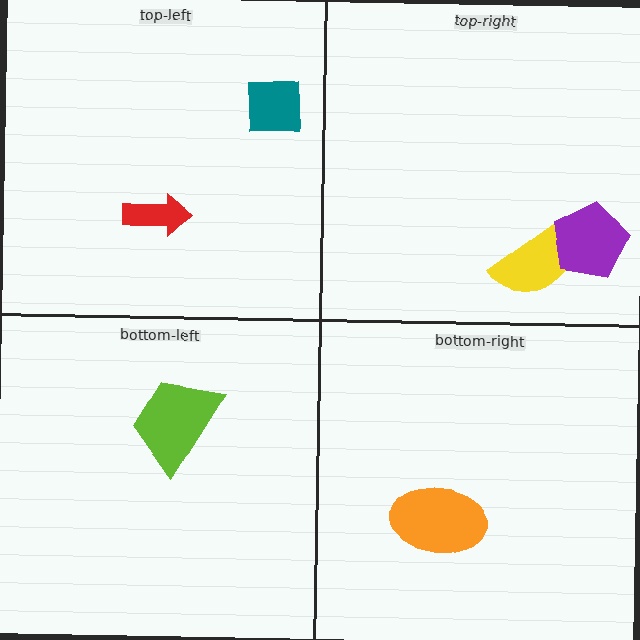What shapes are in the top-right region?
The yellow semicircle, the purple pentagon.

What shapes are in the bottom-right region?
The orange ellipse.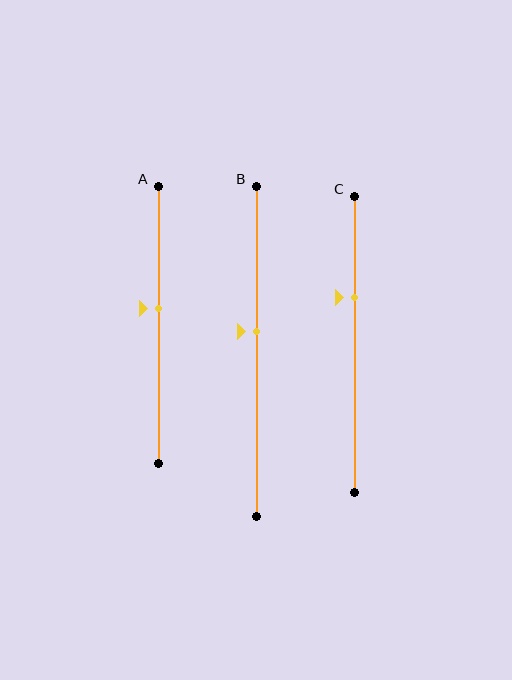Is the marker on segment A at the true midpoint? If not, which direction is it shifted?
No, the marker on segment A is shifted upward by about 6% of the segment length.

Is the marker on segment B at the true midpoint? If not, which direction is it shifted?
No, the marker on segment B is shifted upward by about 6% of the segment length.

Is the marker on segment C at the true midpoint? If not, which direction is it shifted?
No, the marker on segment C is shifted upward by about 16% of the segment length.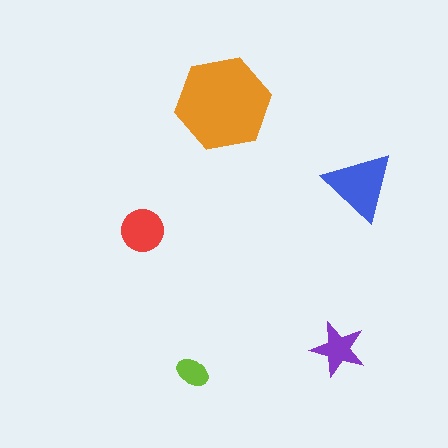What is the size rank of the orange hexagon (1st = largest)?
1st.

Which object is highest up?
The orange hexagon is topmost.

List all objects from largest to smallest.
The orange hexagon, the blue triangle, the red circle, the purple star, the lime ellipse.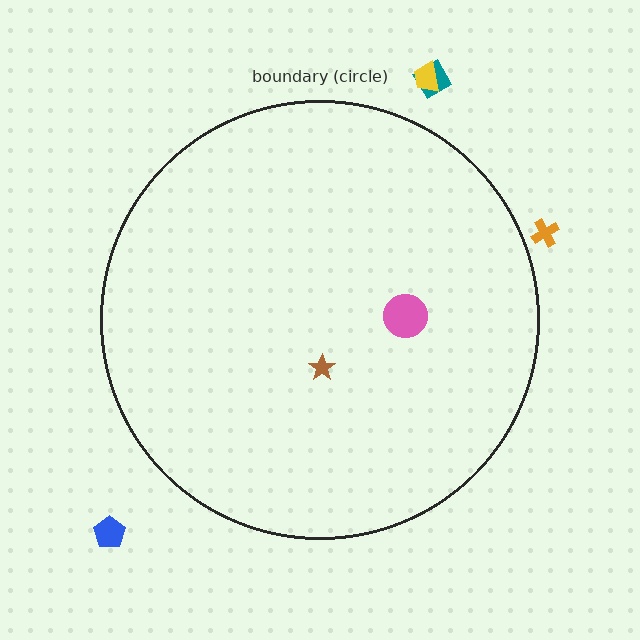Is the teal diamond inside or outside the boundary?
Outside.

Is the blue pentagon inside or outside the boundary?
Outside.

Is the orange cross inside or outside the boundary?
Outside.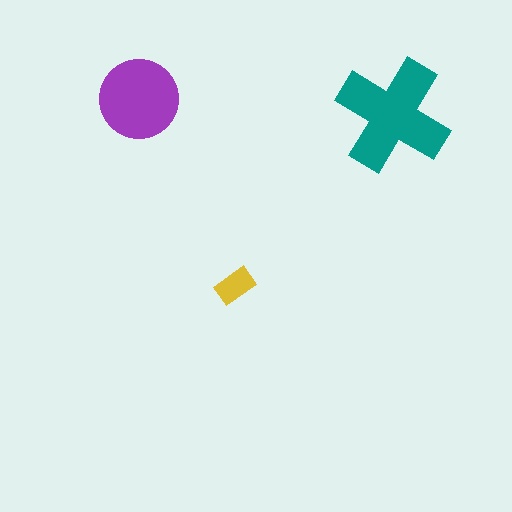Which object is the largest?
The teal cross.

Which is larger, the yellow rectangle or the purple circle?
The purple circle.